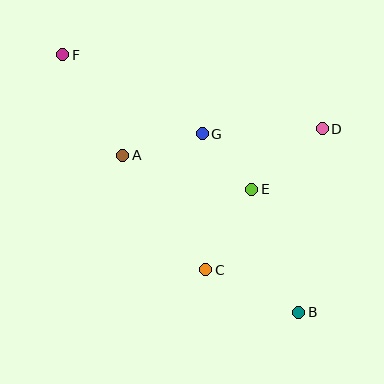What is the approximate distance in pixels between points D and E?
The distance between D and E is approximately 93 pixels.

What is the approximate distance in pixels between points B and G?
The distance between B and G is approximately 203 pixels.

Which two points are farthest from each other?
Points B and F are farthest from each other.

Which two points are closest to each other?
Points E and G are closest to each other.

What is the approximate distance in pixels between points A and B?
The distance between A and B is approximately 236 pixels.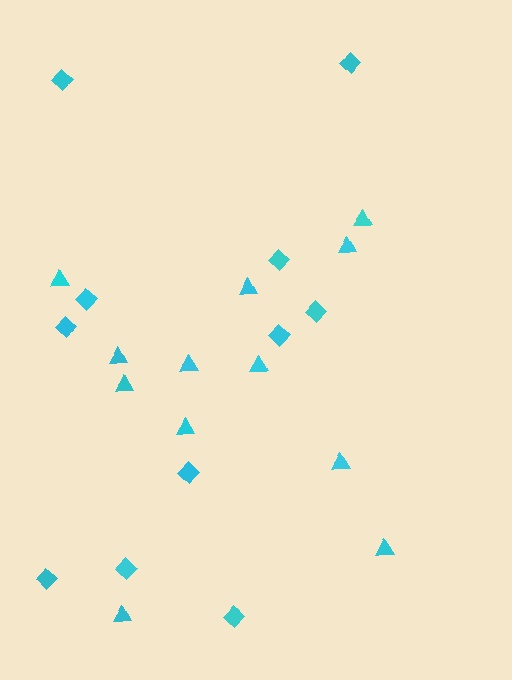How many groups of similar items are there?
There are 2 groups: one group of triangles (12) and one group of diamonds (11).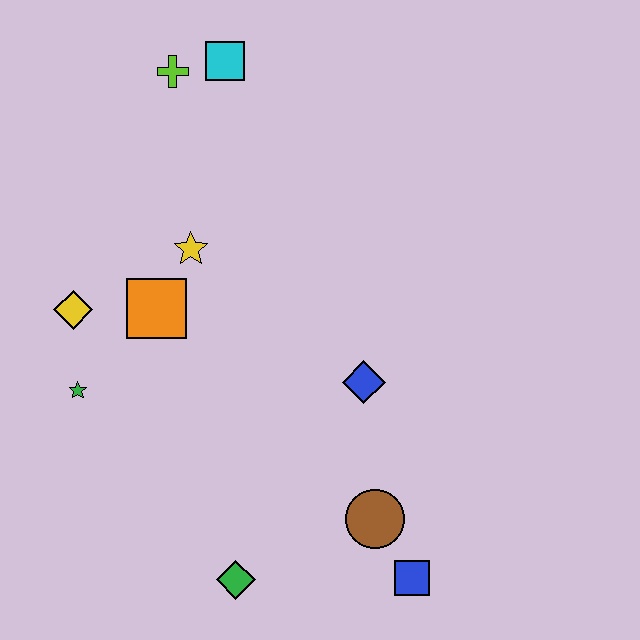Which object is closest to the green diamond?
The brown circle is closest to the green diamond.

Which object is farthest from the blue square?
The lime cross is farthest from the blue square.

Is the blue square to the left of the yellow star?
No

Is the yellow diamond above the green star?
Yes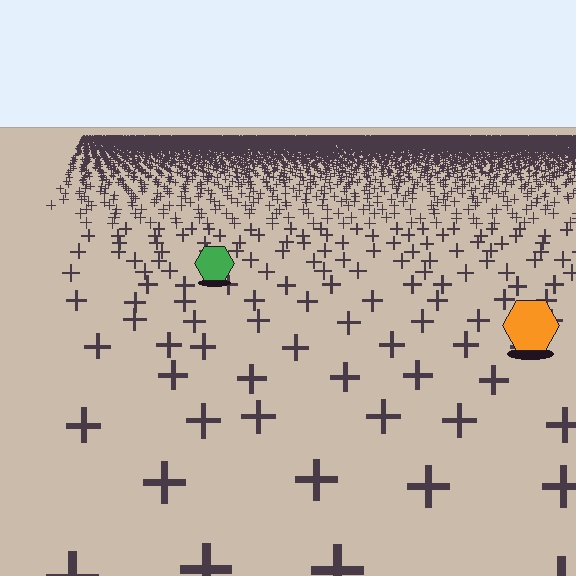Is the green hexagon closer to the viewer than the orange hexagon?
No. The orange hexagon is closer — you can tell from the texture gradient: the ground texture is coarser near it.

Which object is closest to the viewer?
The orange hexagon is closest. The texture marks near it are larger and more spread out.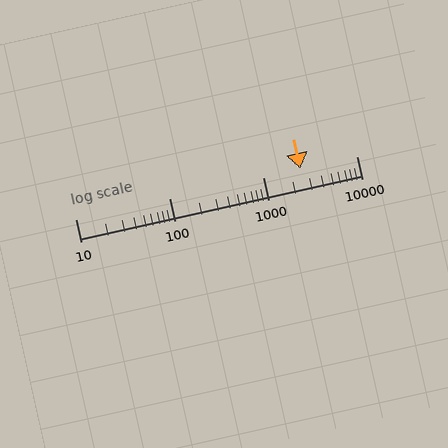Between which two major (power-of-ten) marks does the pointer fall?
The pointer is between 1000 and 10000.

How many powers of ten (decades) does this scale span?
The scale spans 3 decades, from 10 to 10000.